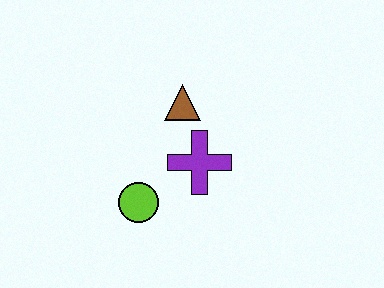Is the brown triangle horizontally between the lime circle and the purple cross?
Yes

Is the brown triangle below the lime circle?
No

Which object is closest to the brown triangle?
The purple cross is closest to the brown triangle.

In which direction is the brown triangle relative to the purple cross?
The brown triangle is above the purple cross.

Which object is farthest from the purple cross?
The lime circle is farthest from the purple cross.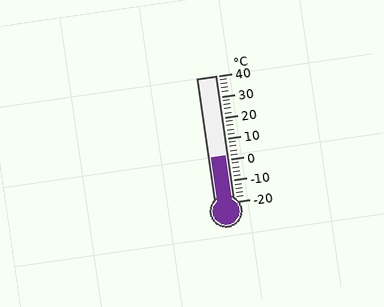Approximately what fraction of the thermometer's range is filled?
The thermometer is filled to approximately 35% of its range.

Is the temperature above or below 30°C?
The temperature is below 30°C.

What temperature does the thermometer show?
The thermometer shows approximately 2°C.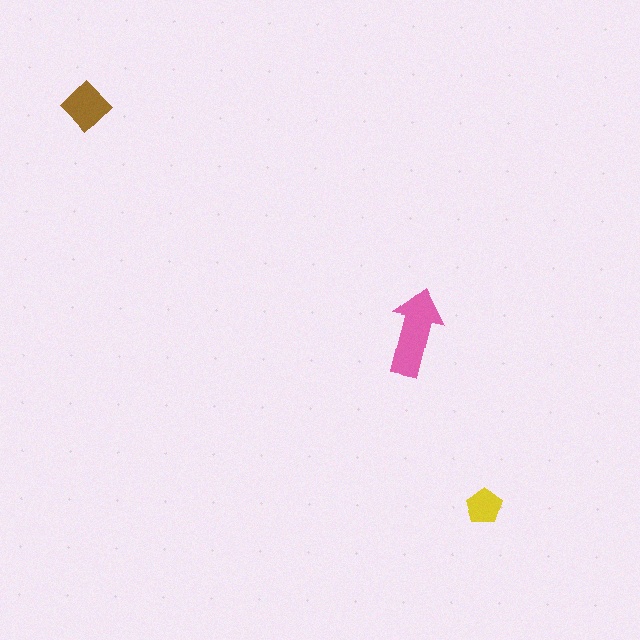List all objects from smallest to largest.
The yellow pentagon, the brown diamond, the pink arrow.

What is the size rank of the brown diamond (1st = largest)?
2nd.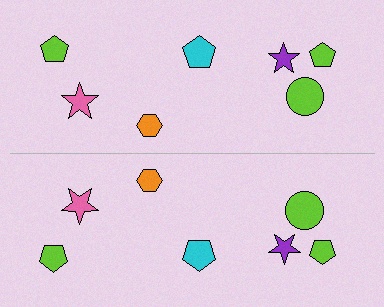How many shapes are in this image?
There are 14 shapes in this image.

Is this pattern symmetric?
Yes, this pattern has bilateral (reflection) symmetry.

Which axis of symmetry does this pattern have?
The pattern has a horizontal axis of symmetry running through the center of the image.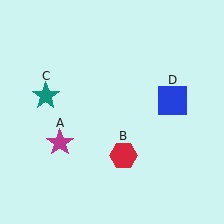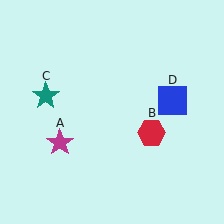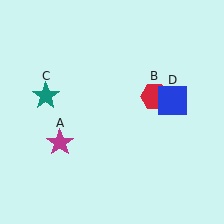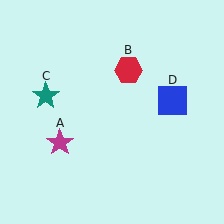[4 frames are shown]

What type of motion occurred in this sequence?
The red hexagon (object B) rotated counterclockwise around the center of the scene.